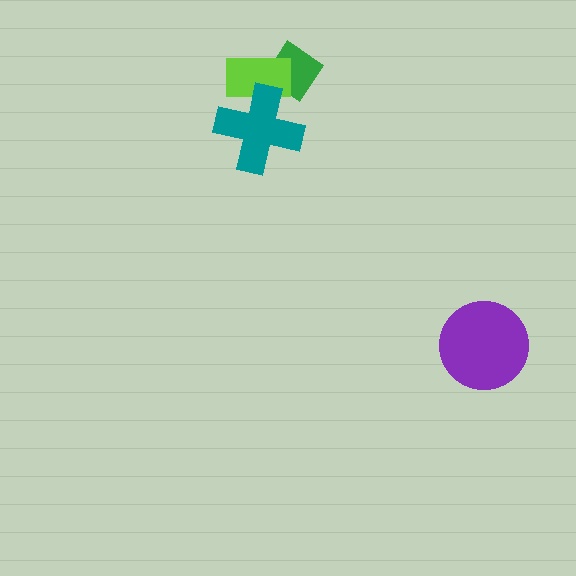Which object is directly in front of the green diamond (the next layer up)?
The lime rectangle is directly in front of the green diamond.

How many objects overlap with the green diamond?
2 objects overlap with the green diamond.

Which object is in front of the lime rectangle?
The teal cross is in front of the lime rectangle.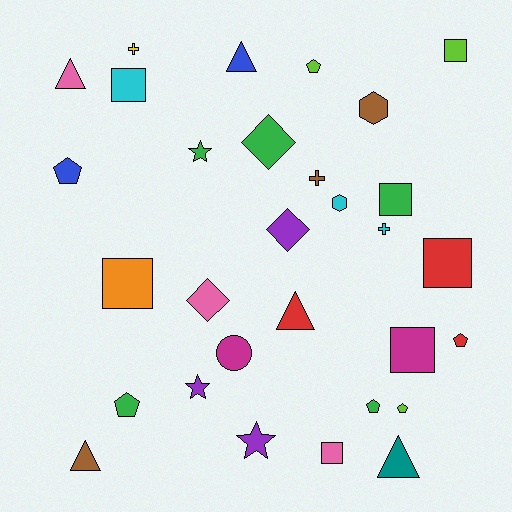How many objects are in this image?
There are 30 objects.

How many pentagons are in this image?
There are 6 pentagons.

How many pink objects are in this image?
There are 3 pink objects.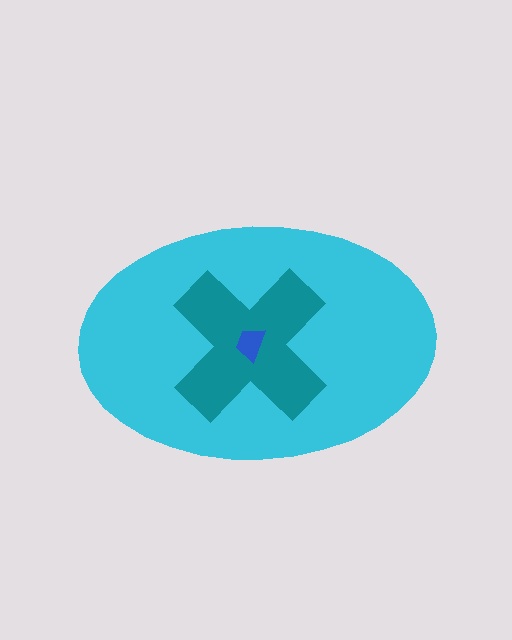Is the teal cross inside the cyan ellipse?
Yes.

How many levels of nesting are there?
3.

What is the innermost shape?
The blue trapezoid.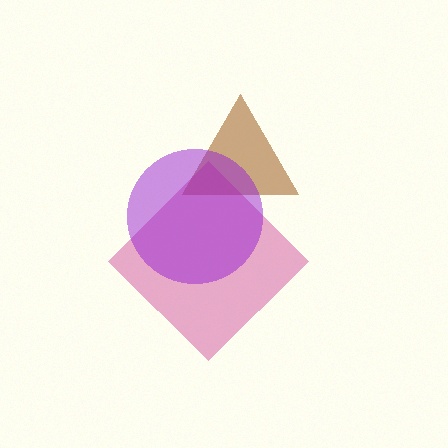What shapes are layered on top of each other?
The layered shapes are: a brown triangle, a magenta diamond, a purple circle.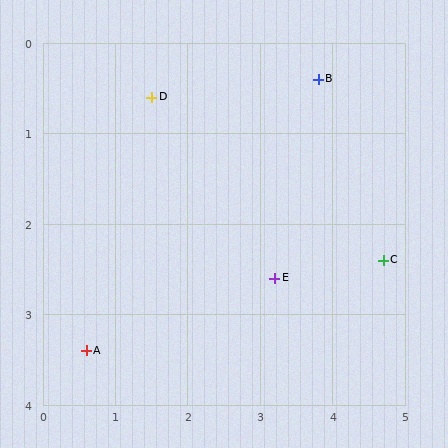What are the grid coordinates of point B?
Point B is at approximately (3.8, 0.4).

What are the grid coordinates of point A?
Point A is at approximately (0.6, 3.4).